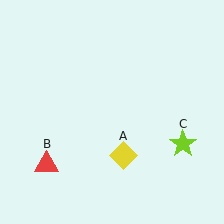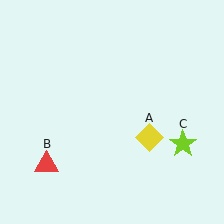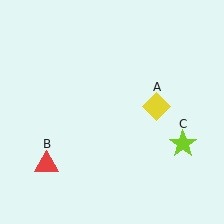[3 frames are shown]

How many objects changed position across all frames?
1 object changed position: yellow diamond (object A).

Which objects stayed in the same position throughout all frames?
Red triangle (object B) and lime star (object C) remained stationary.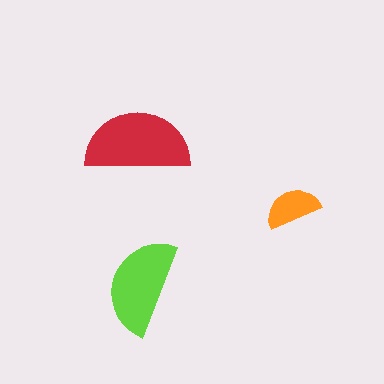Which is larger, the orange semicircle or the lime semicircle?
The lime one.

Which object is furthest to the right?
The orange semicircle is rightmost.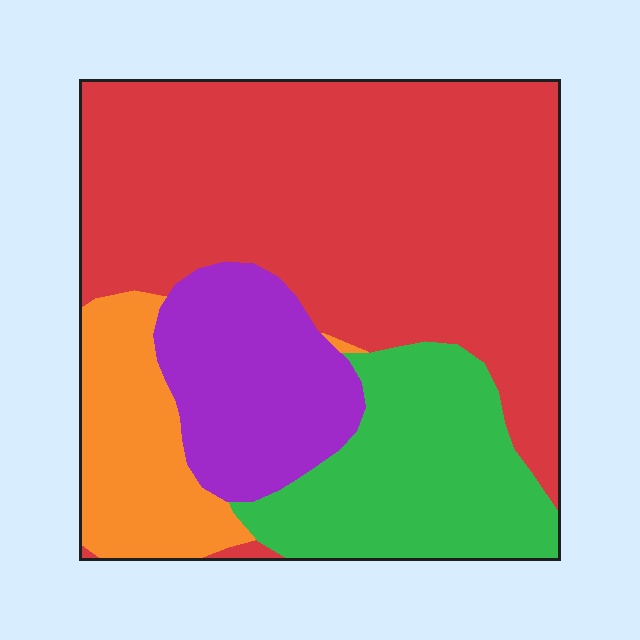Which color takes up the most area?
Red, at roughly 55%.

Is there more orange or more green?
Green.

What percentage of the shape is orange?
Orange covers about 10% of the shape.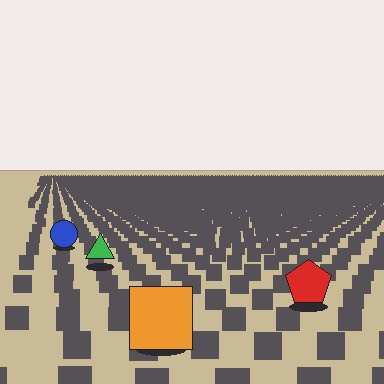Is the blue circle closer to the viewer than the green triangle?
No. The green triangle is closer — you can tell from the texture gradient: the ground texture is coarser near it.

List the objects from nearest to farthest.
From nearest to farthest: the orange square, the red pentagon, the green triangle, the blue circle.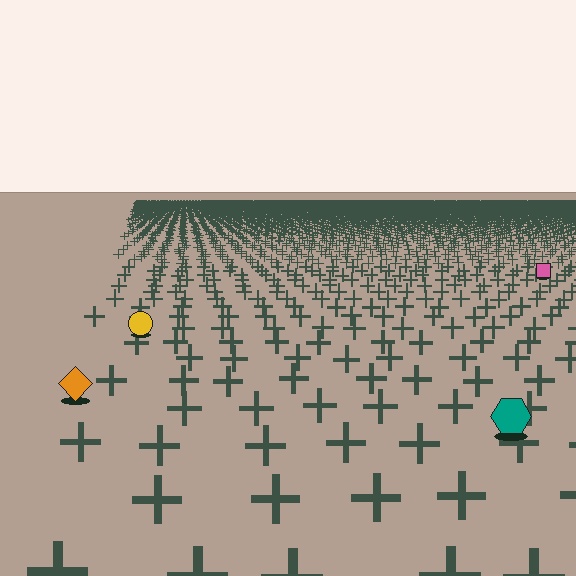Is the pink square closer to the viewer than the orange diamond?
No. The orange diamond is closer — you can tell from the texture gradient: the ground texture is coarser near it.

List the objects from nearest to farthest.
From nearest to farthest: the teal hexagon, the orange diamond, the yellow circle, the pink square.